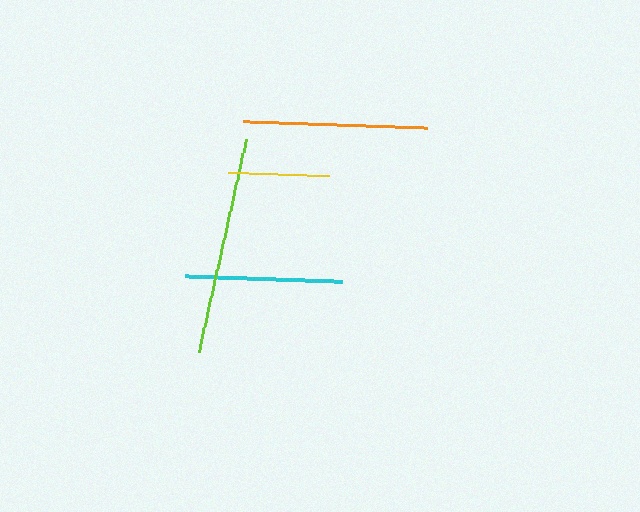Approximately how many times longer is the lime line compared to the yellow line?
The lime line is approximately 2.1 times the length of the yellow line.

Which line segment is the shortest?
The yellow line is the shortest at approximately 102 pixels.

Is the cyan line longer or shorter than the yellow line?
The cyan line is longer than the yellow line.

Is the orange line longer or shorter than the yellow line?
The orange line is longer than the yellow line.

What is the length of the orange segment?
The orange segment is approximately 185 pixels long.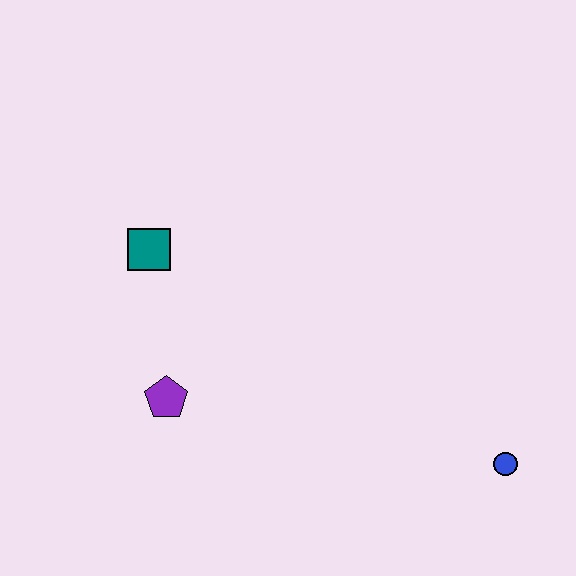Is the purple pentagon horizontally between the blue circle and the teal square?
Yes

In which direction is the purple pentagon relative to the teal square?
The purple pentagon is below the teal square.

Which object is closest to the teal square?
The purple pentagon is closest to the teal square.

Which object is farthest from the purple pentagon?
The blue circle is farthest from the purple pentagon.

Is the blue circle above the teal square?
No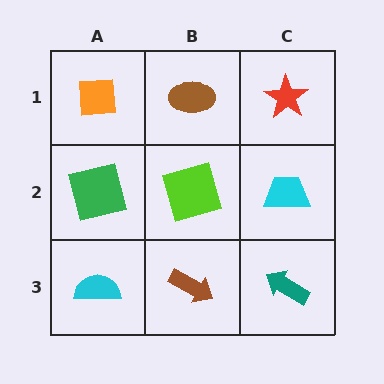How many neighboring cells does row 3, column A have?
2.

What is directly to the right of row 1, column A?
A brown ellipse.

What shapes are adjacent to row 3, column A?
A green square (row 2, column A), a brown arrow (row 3, column B).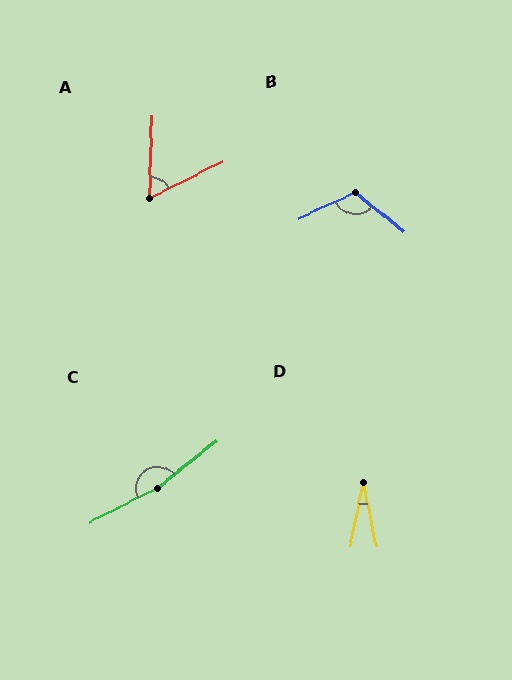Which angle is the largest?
C, at approximately 168 degrees.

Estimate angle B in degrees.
Approximately 116 degrees.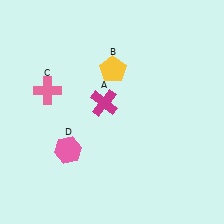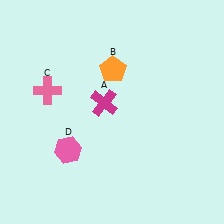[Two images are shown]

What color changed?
The pentagon (B) changed from yellow in Image 1 to orange in Image 2.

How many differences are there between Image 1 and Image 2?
There is 1 difference between the two images.